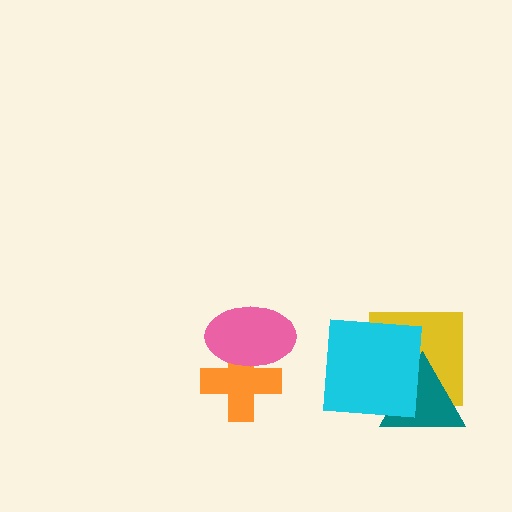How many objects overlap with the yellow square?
2 objects overlap with the yellow square.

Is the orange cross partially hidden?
Yes, it is partially covered by another shape.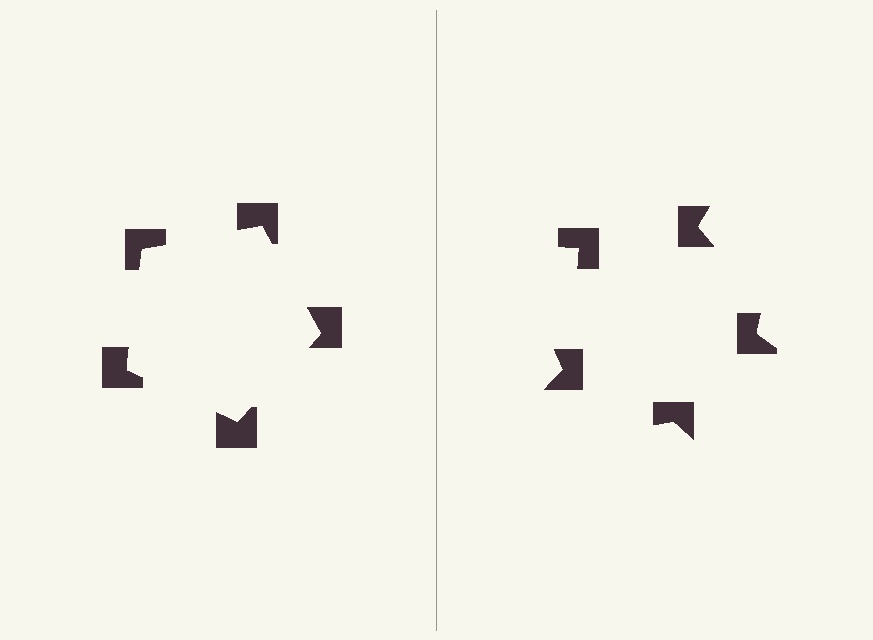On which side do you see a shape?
An illusory pentagon appears on the left side. On the right side the wedge cuts are rotated, so no coherent shape forms.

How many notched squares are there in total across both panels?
10 — 5 on each side.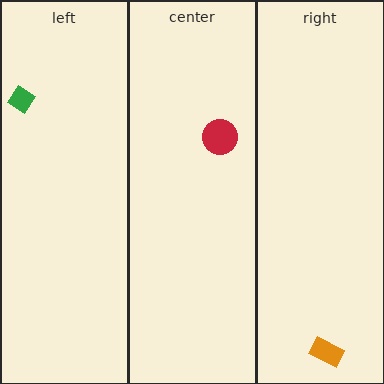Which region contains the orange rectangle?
The right region.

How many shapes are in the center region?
1.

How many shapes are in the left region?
1.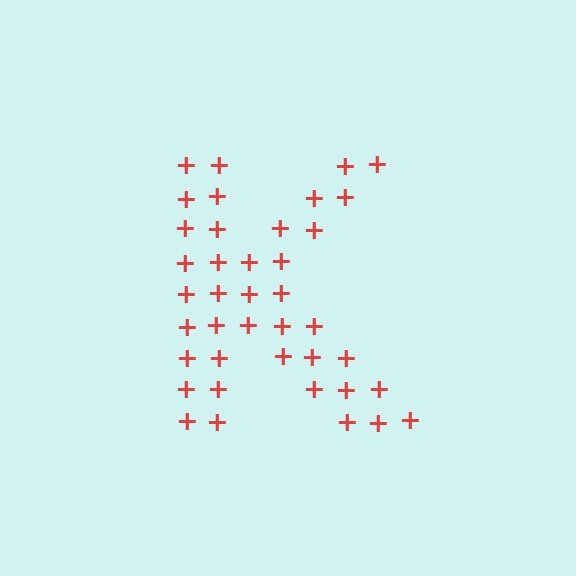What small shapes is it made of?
It is made of small plus signs.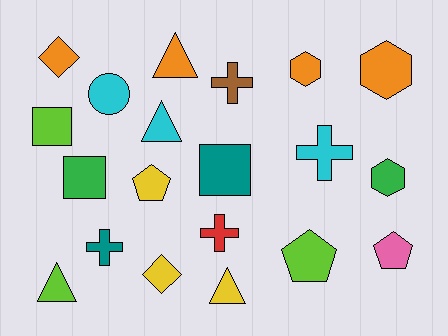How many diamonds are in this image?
There are 2 diamonds.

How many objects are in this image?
There are 20 objects.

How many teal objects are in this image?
There are 2 teal objects.